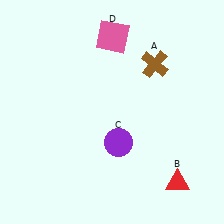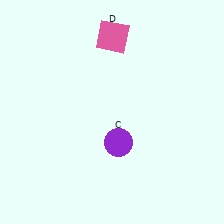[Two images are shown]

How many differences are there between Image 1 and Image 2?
There are 2 differences between the two images.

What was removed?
The brown cross (A), the red triangle (B) were removed in Image 2.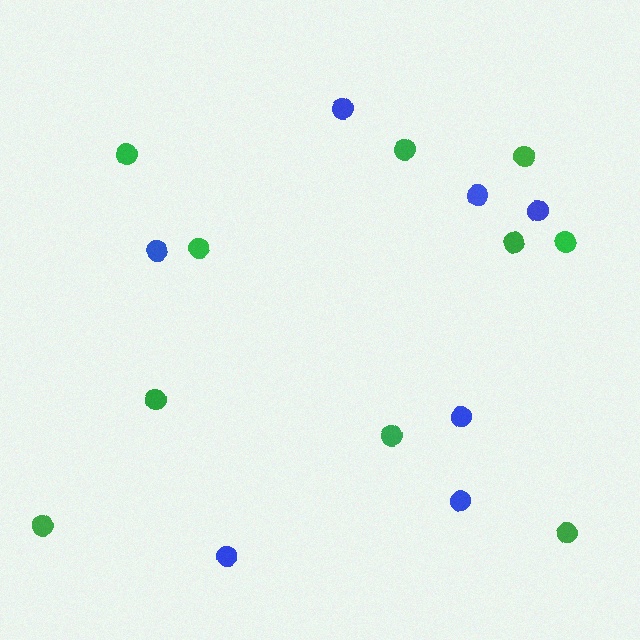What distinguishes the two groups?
There are 2 groups: one group of green circles (10) and one group of blue circles (7).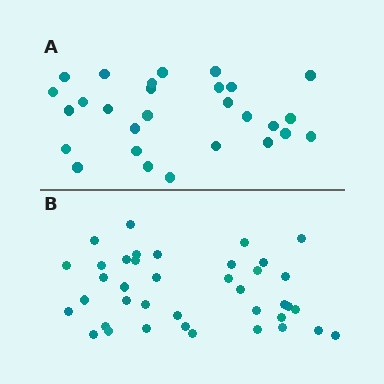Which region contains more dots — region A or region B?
Region B (the bottom region) has more dots.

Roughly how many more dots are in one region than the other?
Region B has roughly 12 or so more dots than region A.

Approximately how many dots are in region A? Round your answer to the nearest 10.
About 30 dots. (The exact count is 28, which rounds to 30.)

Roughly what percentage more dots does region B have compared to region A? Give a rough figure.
About 40% more.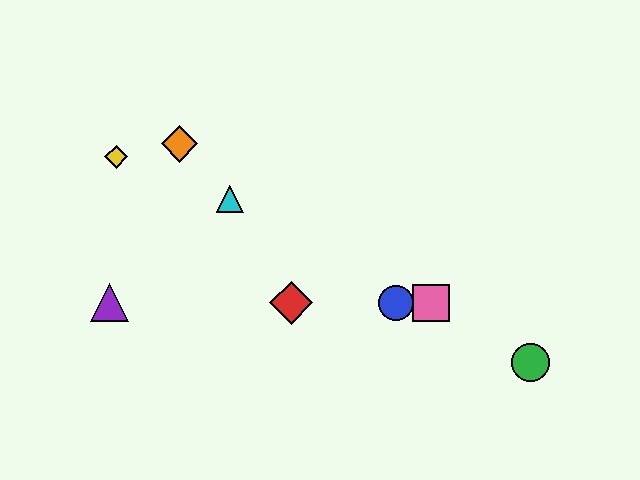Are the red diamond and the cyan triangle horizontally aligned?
No, the red diamond is at y≈303 and the cyan triangle is at y≈199.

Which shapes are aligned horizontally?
The red diamond, the blue circle, the purple triangle, the pink square are aligned horizontally.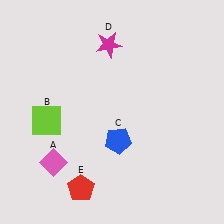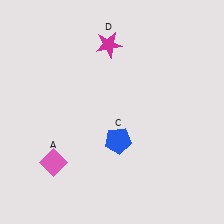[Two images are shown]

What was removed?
The red pentagon (E), the lime square (B) were removed in Image 2.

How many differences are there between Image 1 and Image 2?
There are 2 differences between the two images.